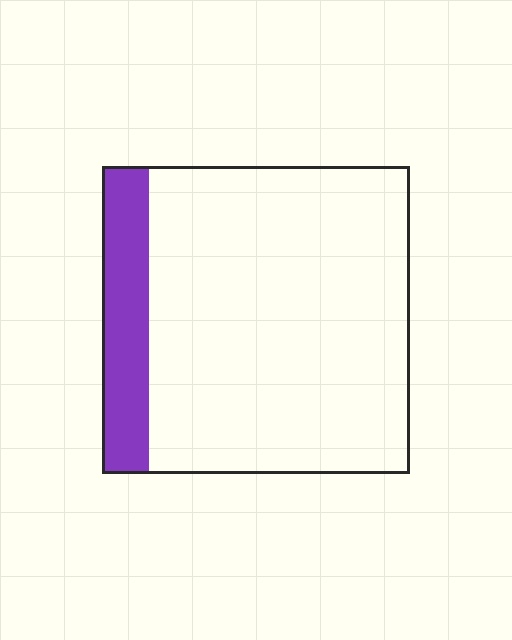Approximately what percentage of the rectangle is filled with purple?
Approximately 15%.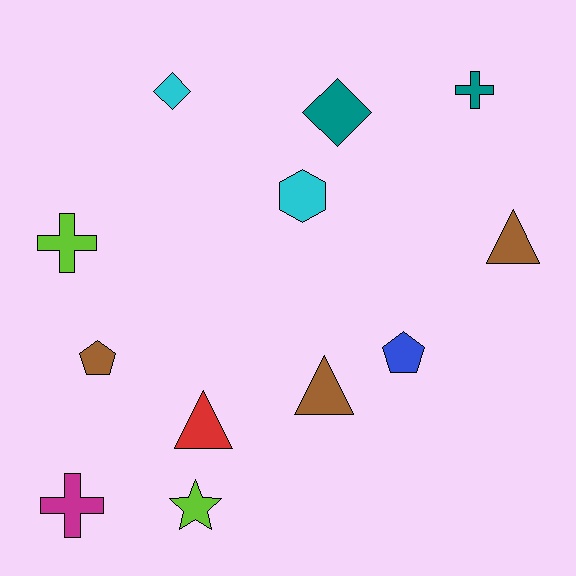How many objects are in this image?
There are 12 objects.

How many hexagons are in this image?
There is 1 hexagon.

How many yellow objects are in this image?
There are no yellow objects.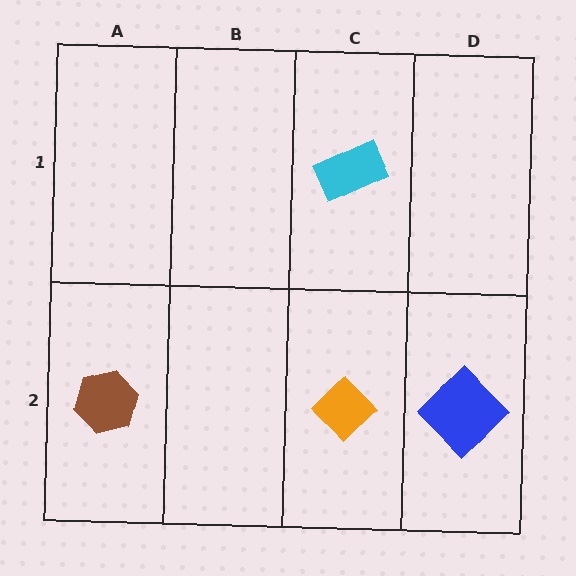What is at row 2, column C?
An orange diamond.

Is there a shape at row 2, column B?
No, that cell is empty.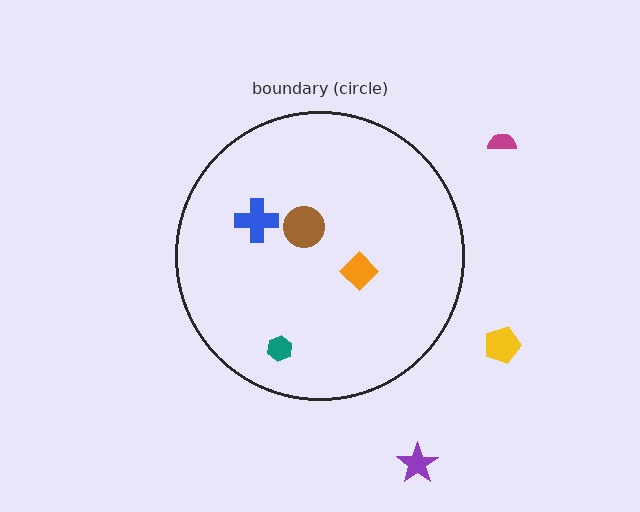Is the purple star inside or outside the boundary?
Outside.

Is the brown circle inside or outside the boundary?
Inside.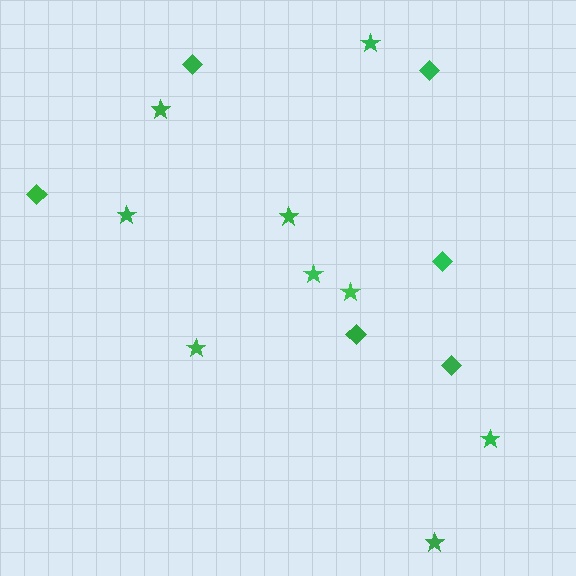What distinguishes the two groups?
There are 2 groups: one group of stars (9) and one group of diamonds (6).